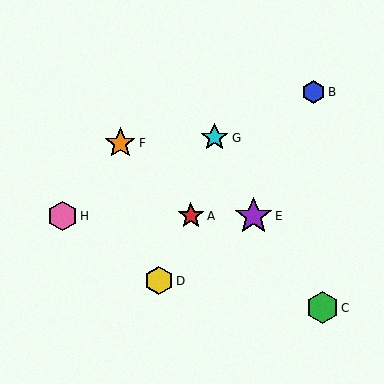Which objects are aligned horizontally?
Objects A, E, H are aligned horizontally.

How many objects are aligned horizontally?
3 objects (A, E, H) are aligned horizontally.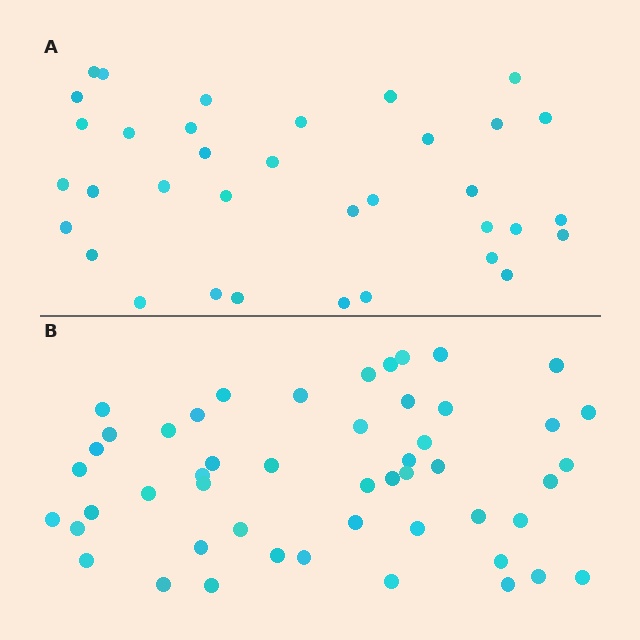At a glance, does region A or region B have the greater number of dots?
Region B (the bottom region) has more dots.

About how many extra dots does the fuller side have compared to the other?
Region B has approximately 15 more dots than region A.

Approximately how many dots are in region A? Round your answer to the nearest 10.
About 40 dots. (The exact count is 35, which rounds to 40.)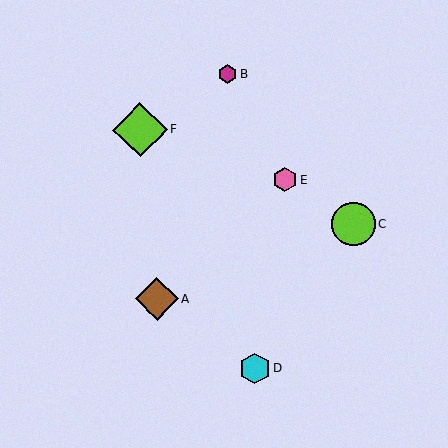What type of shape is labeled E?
Shape E is a pink hexagon.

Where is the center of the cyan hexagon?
The center of the cyan hexagon is at (255, 368).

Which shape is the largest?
The lime diamond (labeled F) is the largest.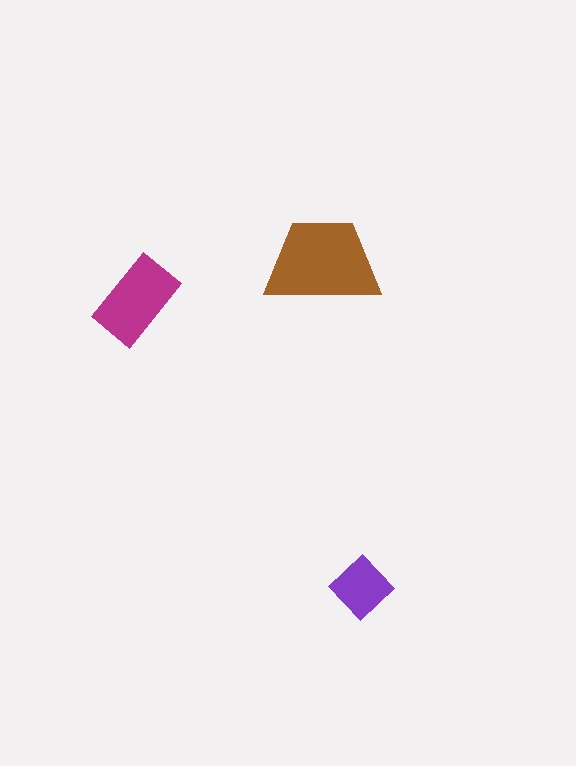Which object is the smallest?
The purple diamond.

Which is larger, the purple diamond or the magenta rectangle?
The magenta rectangle.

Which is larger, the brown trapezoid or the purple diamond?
The brown trapezoid.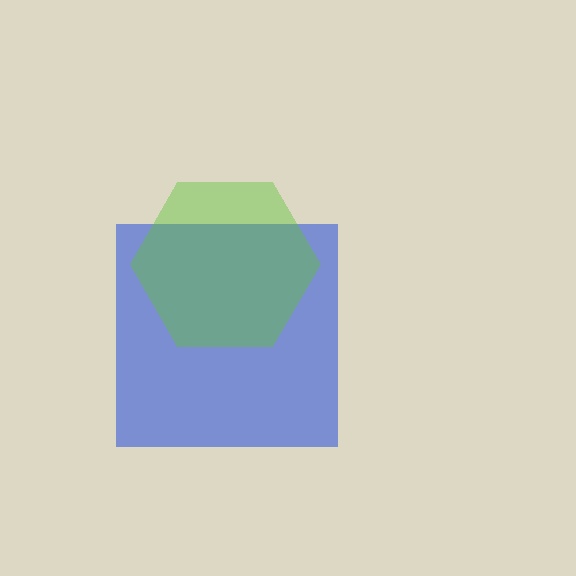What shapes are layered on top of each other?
The layered shapes are: a blue square, a lime hexagon.